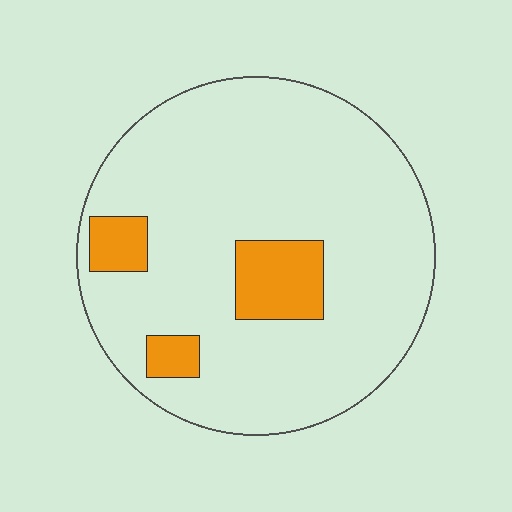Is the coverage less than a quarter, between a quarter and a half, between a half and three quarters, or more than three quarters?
Less than a quarter.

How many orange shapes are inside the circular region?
3.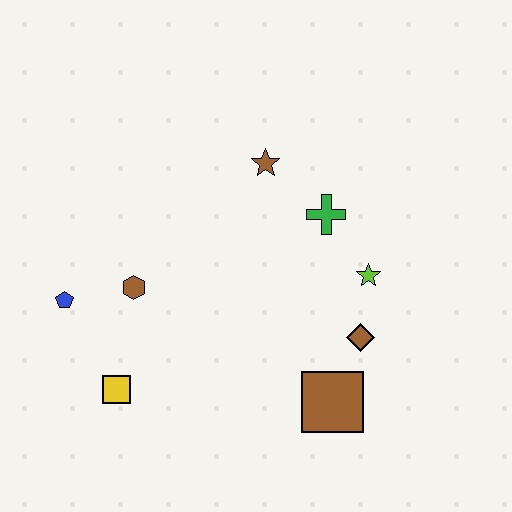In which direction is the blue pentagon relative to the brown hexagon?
The blue pentagon is to the left of the brown hexagon.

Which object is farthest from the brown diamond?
The blue pentagon is farthest from the brown diamond.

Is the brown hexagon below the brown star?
Yes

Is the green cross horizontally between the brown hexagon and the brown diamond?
Yes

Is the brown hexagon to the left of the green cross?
Yes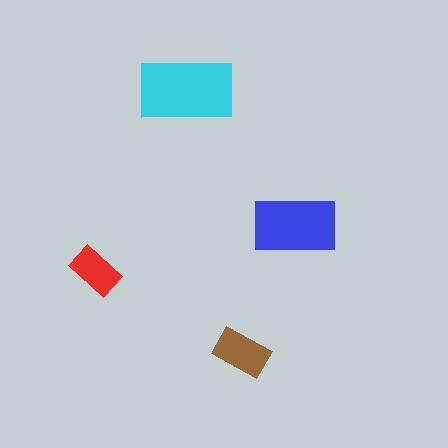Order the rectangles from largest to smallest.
the cyan one, the blue one, the brown one, the red one.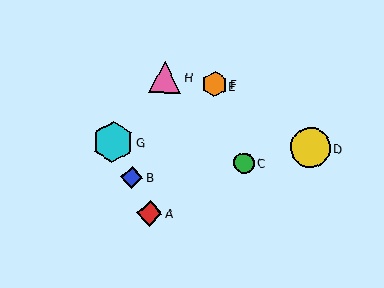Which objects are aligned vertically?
Objects E, F are aligned vertically.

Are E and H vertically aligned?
No, E is at x≈214 and H is at x≈165.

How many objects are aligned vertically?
2 objects (E, F) are aligned vertically.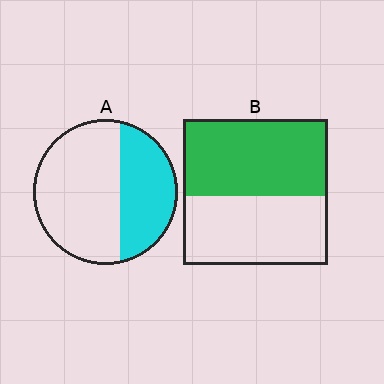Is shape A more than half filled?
No.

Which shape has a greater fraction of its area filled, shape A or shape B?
Shape B.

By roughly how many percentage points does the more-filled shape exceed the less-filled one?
By roughly 15 percentage points (B over A).